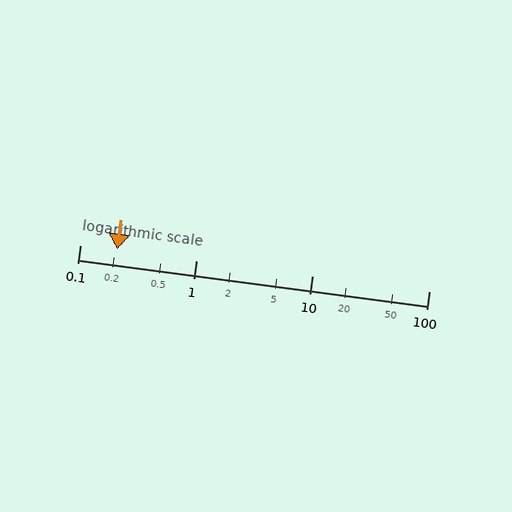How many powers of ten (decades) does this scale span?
The scale spans 3 decades, from 0.1 to 100.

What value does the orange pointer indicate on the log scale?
The pointer indicates approximately 0.21.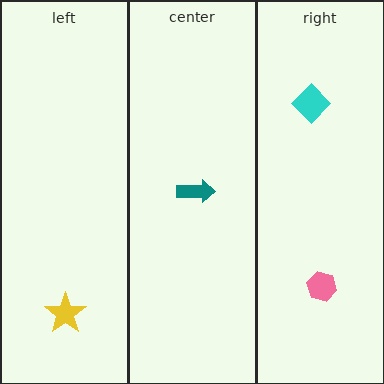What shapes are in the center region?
The teal arrow.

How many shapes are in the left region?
1.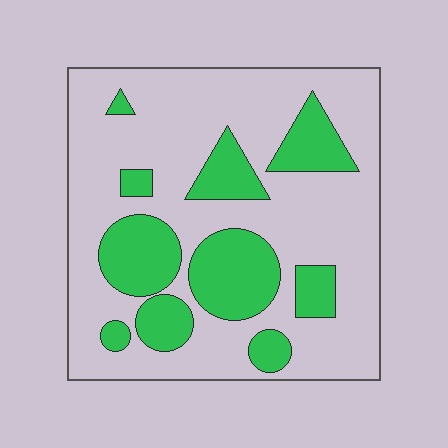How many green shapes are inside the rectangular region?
10.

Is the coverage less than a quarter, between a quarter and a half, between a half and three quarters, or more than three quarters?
Between a quarter and a half.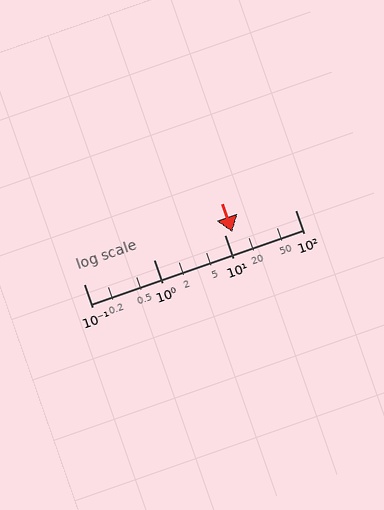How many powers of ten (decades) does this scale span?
The scale spans 3 decades, from 0.1 to 100.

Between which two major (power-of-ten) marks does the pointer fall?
The pointer is between 10 and 100.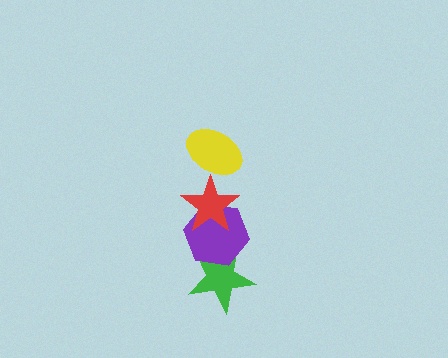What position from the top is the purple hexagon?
The purple hexagon is 3rd from the top.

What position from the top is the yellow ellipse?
The yellow ellipse is 1st from the top.